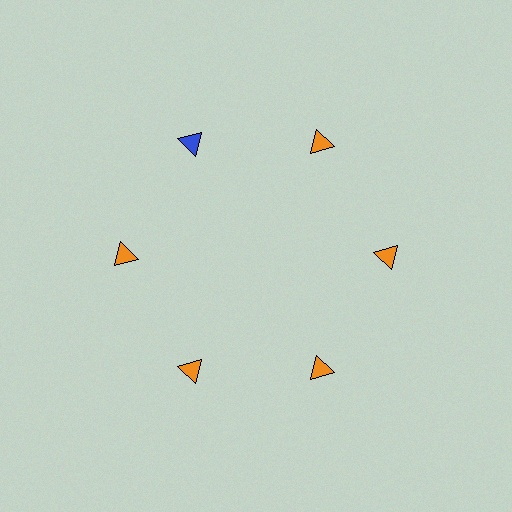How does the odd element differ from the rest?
It has a different color: blue instead of orange.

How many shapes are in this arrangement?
There are 6 shapes arranged in a ring pattern.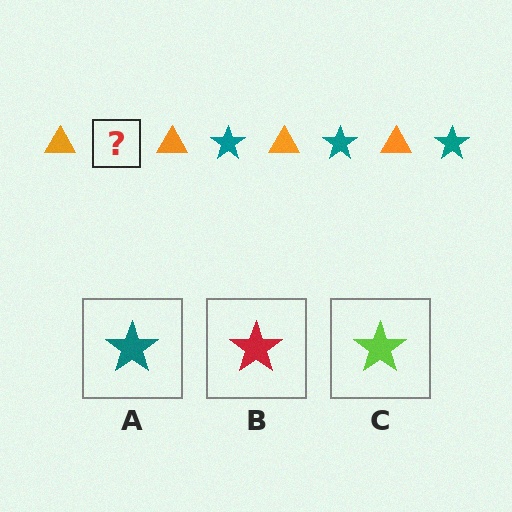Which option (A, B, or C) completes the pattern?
A.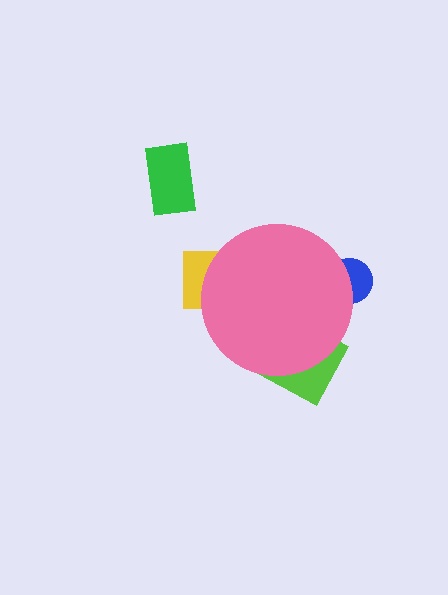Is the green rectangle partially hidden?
No, the green rectangle is fully visible.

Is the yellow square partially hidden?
Yes, the yellow square is partially hidden behind the pink circle.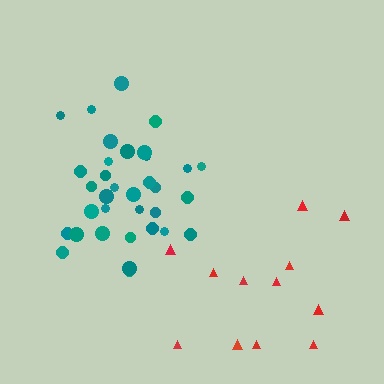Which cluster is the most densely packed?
Teal.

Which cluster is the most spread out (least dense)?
Red.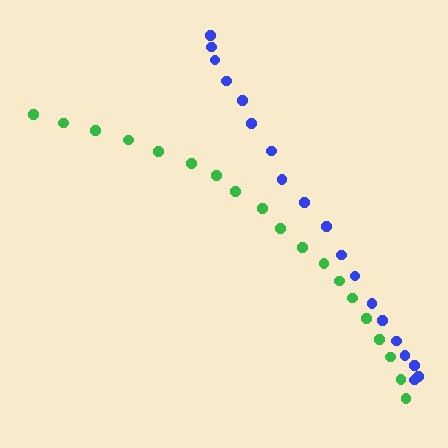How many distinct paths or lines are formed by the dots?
There are 2 distinct paths.